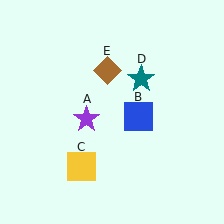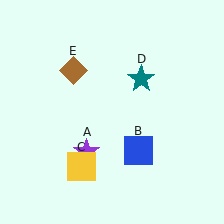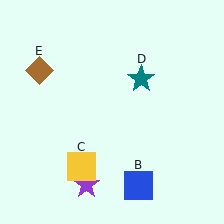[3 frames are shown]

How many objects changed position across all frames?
3 objects changed position: purple star (object A), blue square (object B), brown diamond (object E).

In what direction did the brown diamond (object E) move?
The brown diamond (object E) moved left.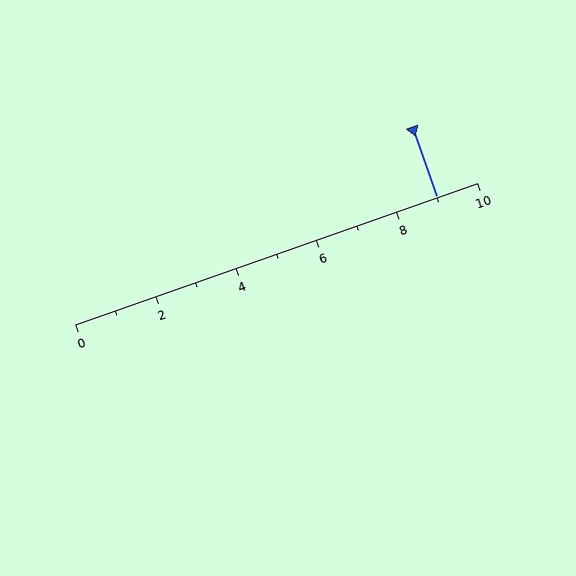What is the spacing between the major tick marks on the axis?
The major ticks are spaced 2 apart.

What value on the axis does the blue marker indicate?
The marker indicates approximately 9.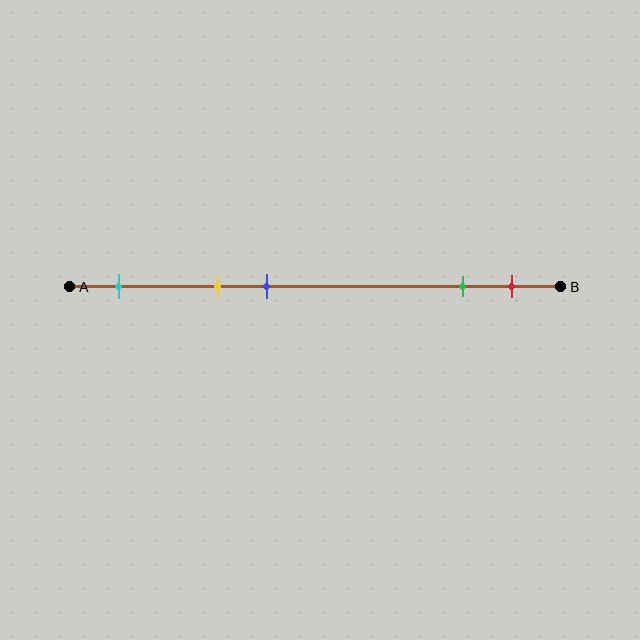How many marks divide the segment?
There are 5 marks dividing the segment.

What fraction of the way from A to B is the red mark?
The red mark is approximately 90% (0.9) of the way from A to B.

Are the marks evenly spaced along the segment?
No, the marks are not evenly spaced.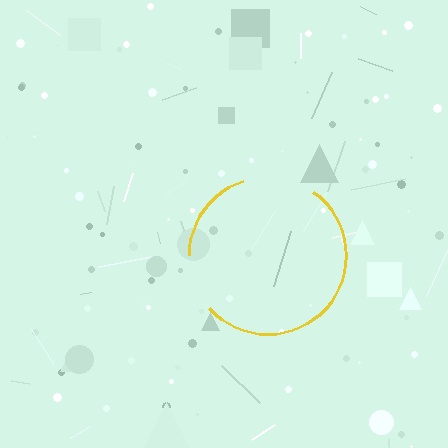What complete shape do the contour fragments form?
The contour fragments form a circle.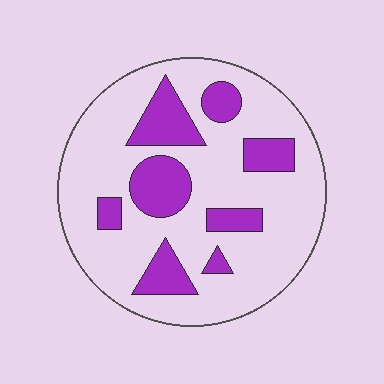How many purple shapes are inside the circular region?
8.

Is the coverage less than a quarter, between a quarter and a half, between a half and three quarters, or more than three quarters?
Less than a quarter.